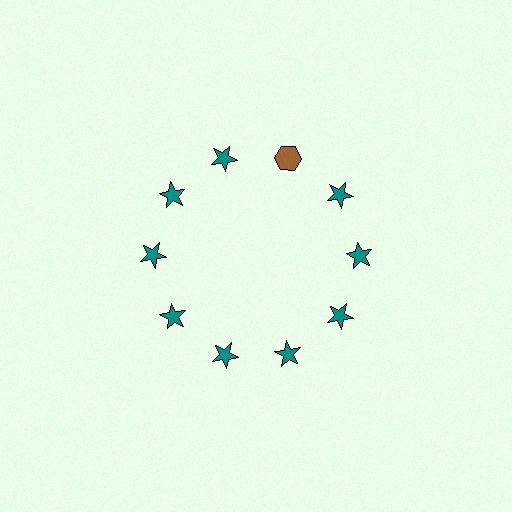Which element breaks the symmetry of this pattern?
The brown hexagon at roughly the 1 o'clock position breaks the symmetry. All other shapes are teal stars.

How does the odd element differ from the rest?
It differs in both color (brown instead of teal) and shape (hexagon instead of star).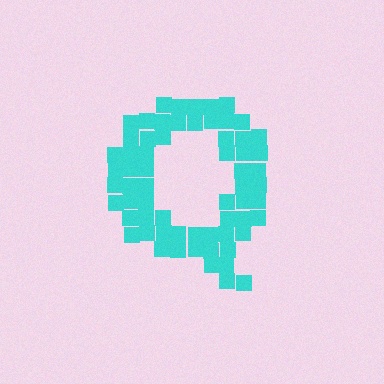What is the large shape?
The large shape is the letter Q.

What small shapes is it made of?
It is made of small squares.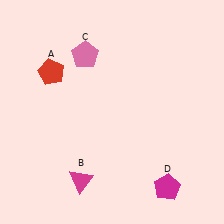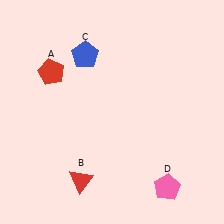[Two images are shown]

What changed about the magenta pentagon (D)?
In Image 1, D is magenta. In Image 2, it changed to pink.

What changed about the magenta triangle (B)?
In Image 1, B is magenta. In Image 2, it changed to red.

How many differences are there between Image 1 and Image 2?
There are 3 differences between the two images.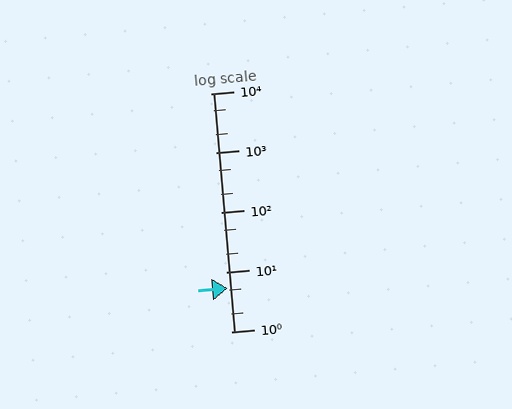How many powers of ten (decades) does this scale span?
The scale spans 4 decades, from 1 to 10000.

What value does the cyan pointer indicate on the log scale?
The pointer indicates approximately 5.3.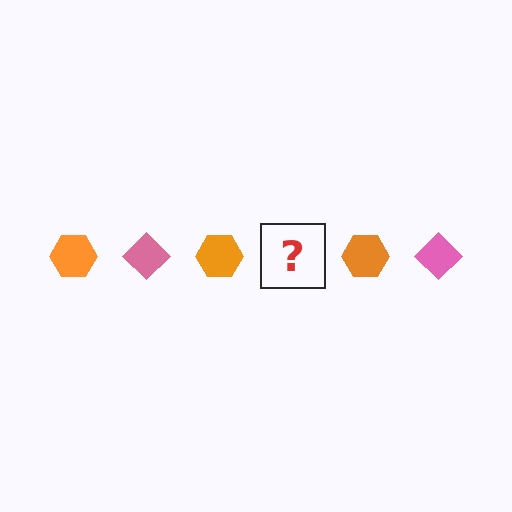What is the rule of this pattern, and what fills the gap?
The rule is that the pattern alternates between orange hexagon and pink diamond. The gap should be filled with a pink diamond.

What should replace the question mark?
The question mark should be replaced with a pink diamond.